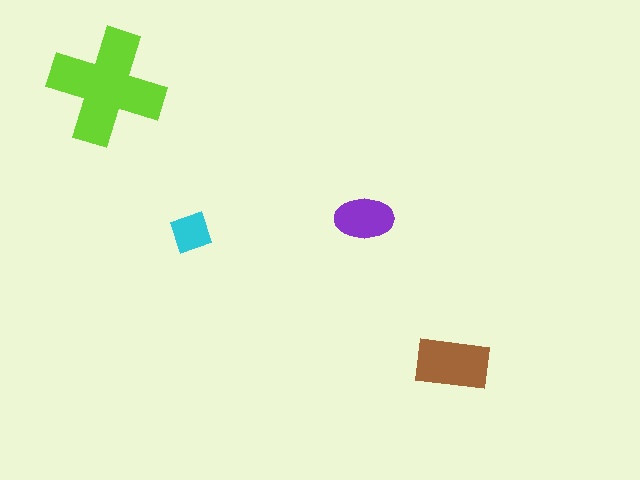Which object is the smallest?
The cyan diamond.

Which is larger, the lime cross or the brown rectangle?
The lime cross.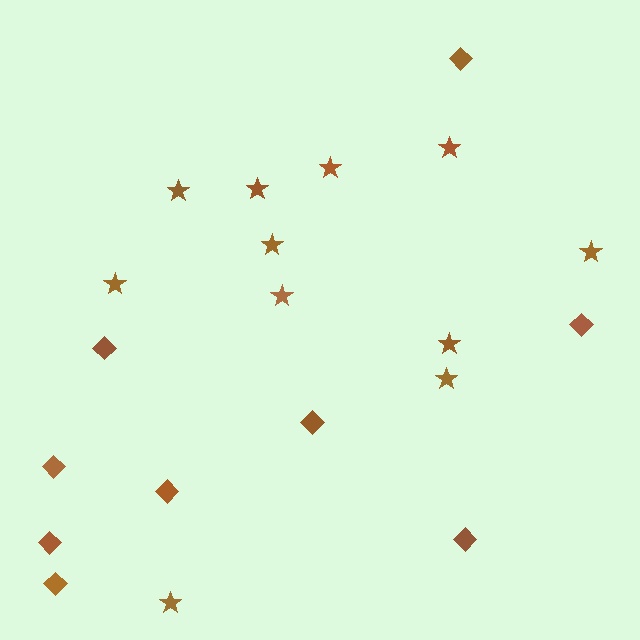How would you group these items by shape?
There are 2 groups: one group of stars (11) and one group of diamonds (9).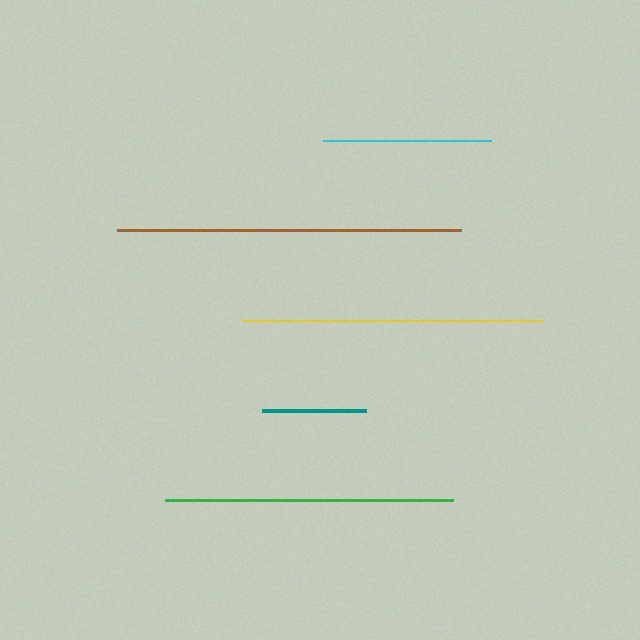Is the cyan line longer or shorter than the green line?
The green line is longer than the cyan line.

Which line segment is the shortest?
The teal line is the shortest at approximately 104 pixels.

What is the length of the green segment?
The green segment is approximately 288 pixels long.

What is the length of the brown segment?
The brown segment is approximately 344 pixels long.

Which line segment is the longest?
The brown line is the longest at approximately 344 pixels.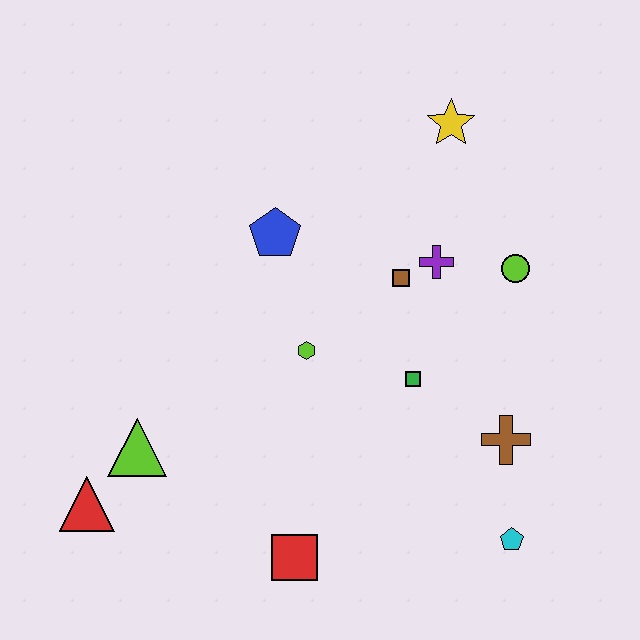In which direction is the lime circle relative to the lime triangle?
The lime circle is to the right of the lime triangle.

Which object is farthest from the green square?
The red triangle is farthest from the green square.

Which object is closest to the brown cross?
The cyan pentagon is closest to the brown cross.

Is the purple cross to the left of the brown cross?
Yes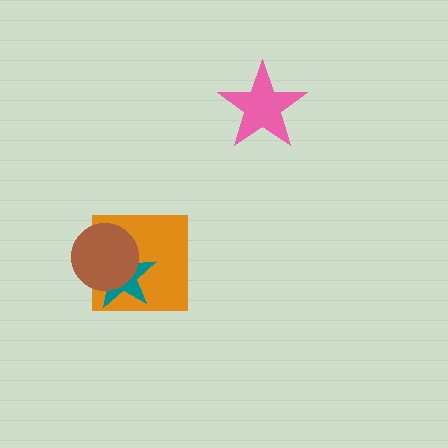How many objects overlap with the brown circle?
2 objects overlap with the brown circle.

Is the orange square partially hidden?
Yes, it is partially covered by another shape.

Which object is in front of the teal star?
The brown circle is in front of the teal star.